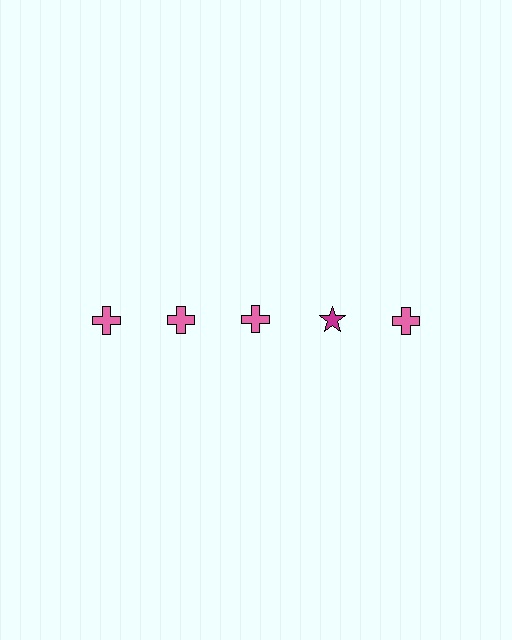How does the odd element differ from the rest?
It differs in both color (magenta instead of pink) and shape (star instead of cross).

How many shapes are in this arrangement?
There are 5 shapes arranged in a grid pattern.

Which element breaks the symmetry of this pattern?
The magenta star in the top row, second from right column breaks the symmetry. All other shapes are pink crosses.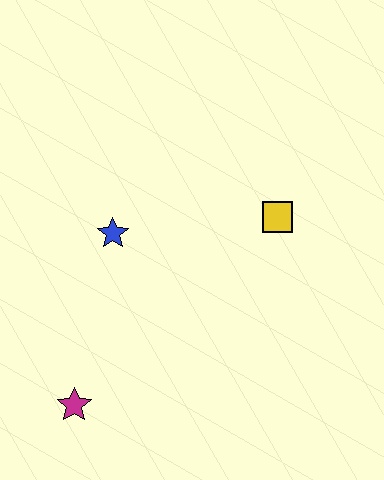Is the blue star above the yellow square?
No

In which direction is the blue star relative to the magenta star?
The blue star is above the magenta star.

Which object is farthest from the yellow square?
The magenta star is farthest from the yellow square.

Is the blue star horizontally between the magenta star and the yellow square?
Yes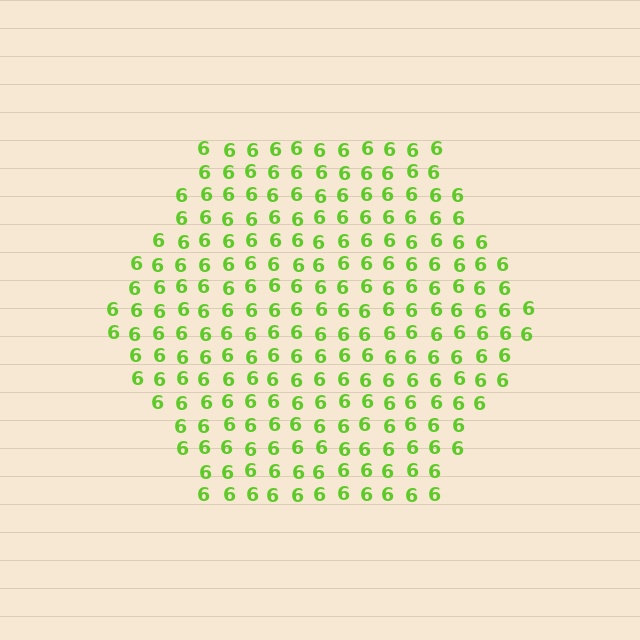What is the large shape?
The large shape is a hexagon.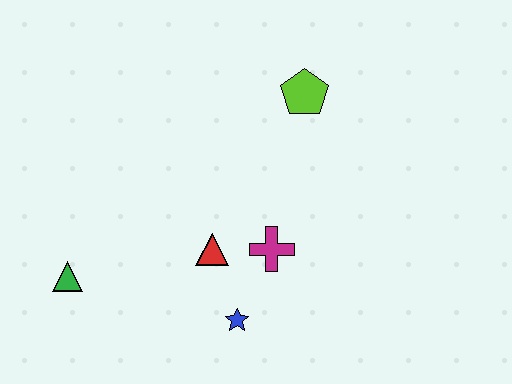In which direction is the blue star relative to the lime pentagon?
The blue star is below the lime pentagon.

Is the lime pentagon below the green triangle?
No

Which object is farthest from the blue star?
The lime pentagon is farthest from the blue star.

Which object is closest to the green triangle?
The red triangle is closest to the green triangle.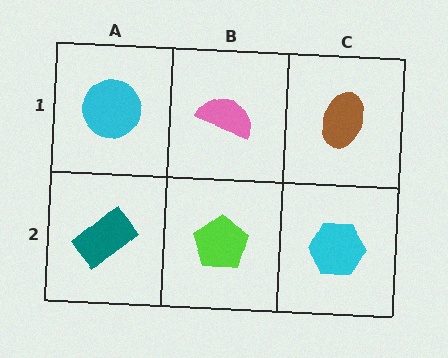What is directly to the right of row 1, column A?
A pink semicircle.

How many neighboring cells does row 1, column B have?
3.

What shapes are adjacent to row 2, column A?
A cyan circle (row 1, column A), a lime pentagon (row 2, column B).